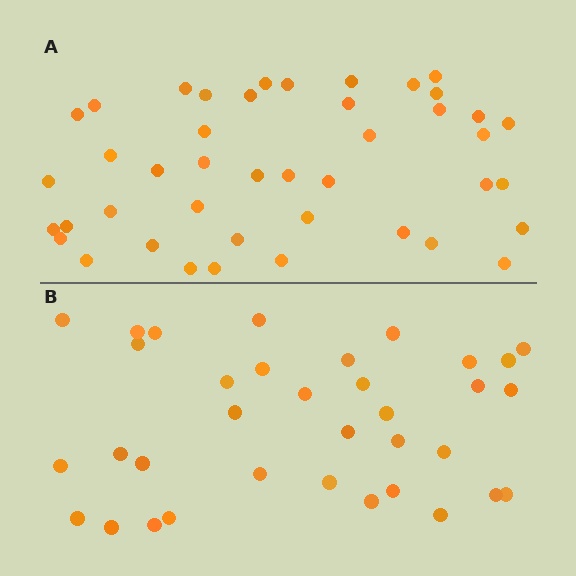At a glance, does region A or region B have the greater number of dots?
Region A (the top region) has more dots.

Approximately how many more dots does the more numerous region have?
Region A has roughly 8 or so more dots than region B.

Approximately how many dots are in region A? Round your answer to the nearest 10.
About 40 dots. (The exact count is 43, which rounds to 40.)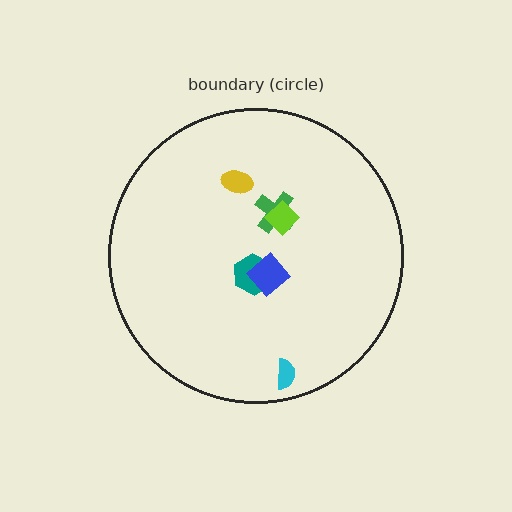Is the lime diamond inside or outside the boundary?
Inside.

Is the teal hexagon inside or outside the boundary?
Inside.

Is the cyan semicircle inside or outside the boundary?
Inside.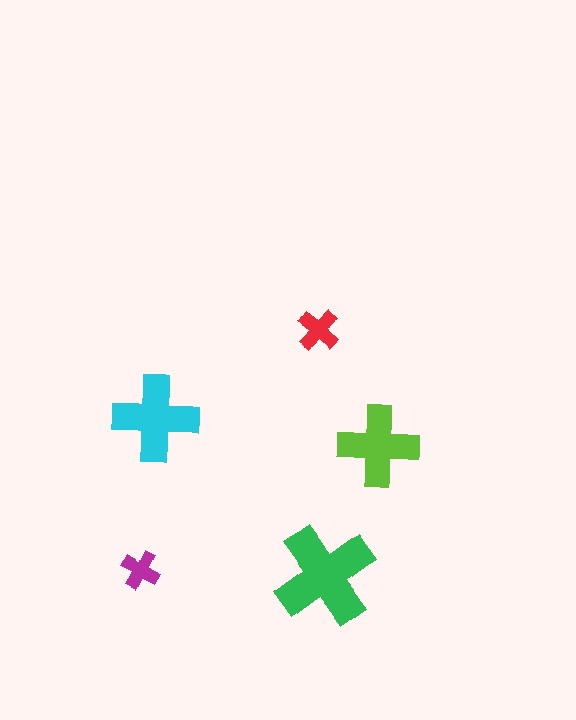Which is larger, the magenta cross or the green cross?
The green one.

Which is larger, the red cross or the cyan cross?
The cyan one.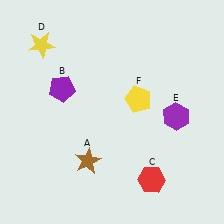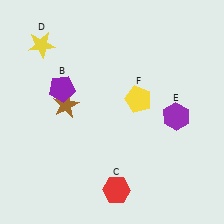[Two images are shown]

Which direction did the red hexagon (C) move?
The red hexagon (C) moved left.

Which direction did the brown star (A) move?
The brown star (A) moved up.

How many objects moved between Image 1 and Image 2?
2 objects moved between the two images.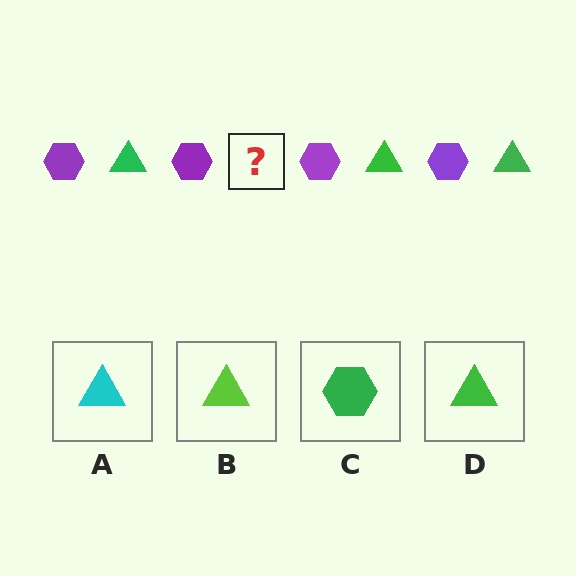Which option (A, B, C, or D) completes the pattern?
D.